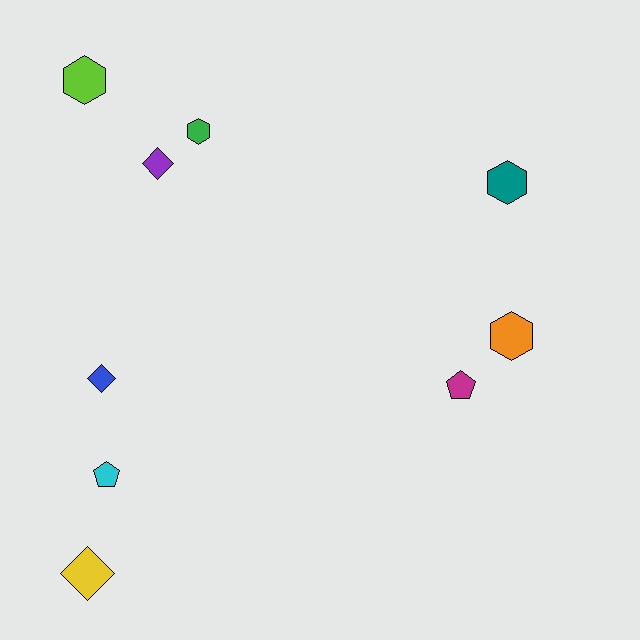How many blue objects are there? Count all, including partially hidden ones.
There is 1 blue object.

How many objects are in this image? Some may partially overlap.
There are 9 objects.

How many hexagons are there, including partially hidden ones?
There are 4 hexagons.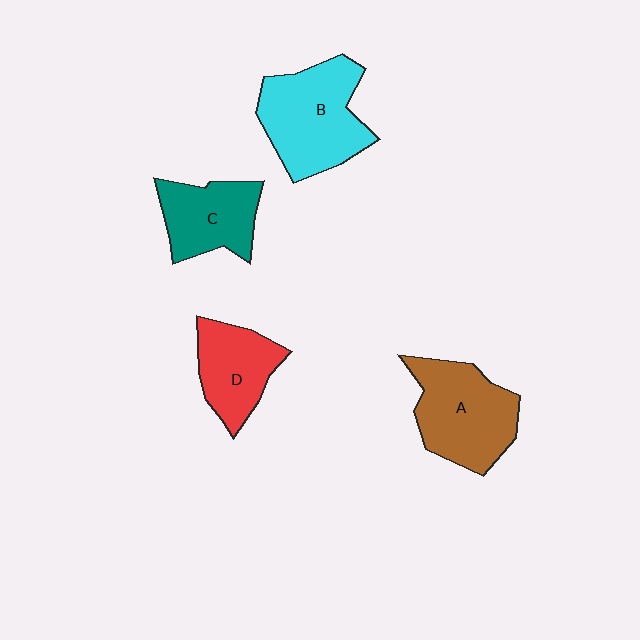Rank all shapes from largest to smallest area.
From largest to smallest: B (cyan), A (brown), C (teal), D (red).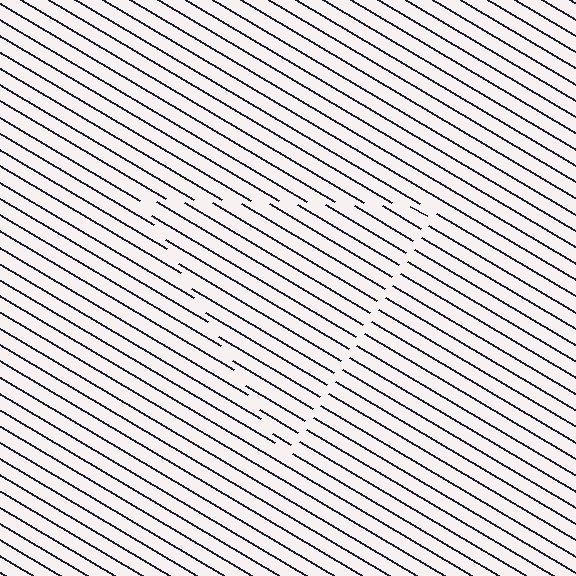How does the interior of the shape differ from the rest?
The interior of the shape contains the same grating, shifted by half a period — the contour is defined by the phase discontinuity where line-ends from the inner and outer gratings abut.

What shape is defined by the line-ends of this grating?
An illusory triangle. The interior of the shape contains the same grating, shifted by half a period — the contour is defined by the phase discontinuity where line-ends from the inner and outer gratings abut.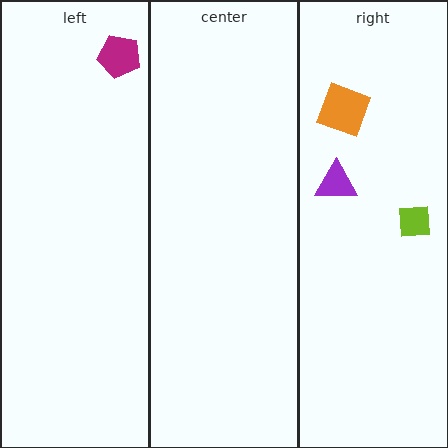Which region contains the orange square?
The right region.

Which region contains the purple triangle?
The right region.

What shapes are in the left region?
The magenta pentagon.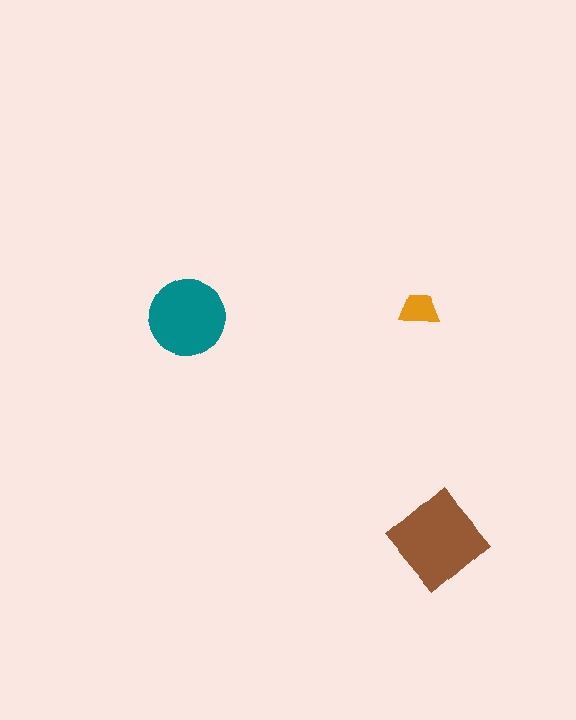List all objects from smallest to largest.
The orange trapezoid, the teal circle, the brown diamond.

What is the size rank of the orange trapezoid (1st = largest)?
3rd.